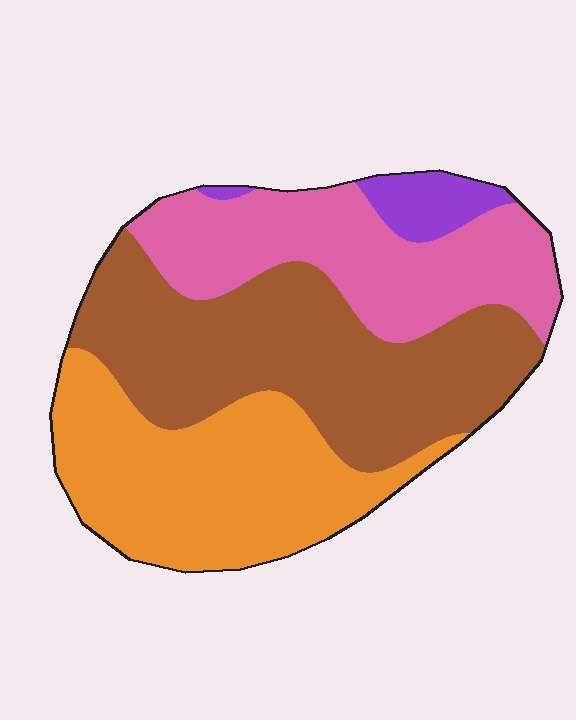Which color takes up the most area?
Brown, at roughly 40%.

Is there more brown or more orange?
Brown.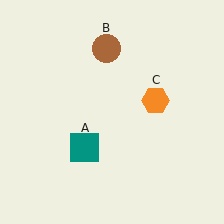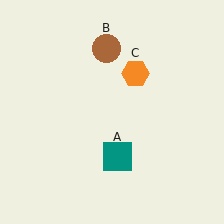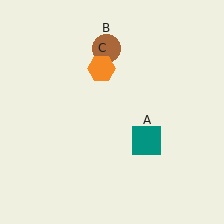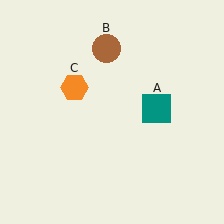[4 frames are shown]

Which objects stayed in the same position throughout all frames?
Brown circle (object B) remained stationary.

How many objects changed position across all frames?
2 objects changed position: teal square (object A), orange hexagon (object C).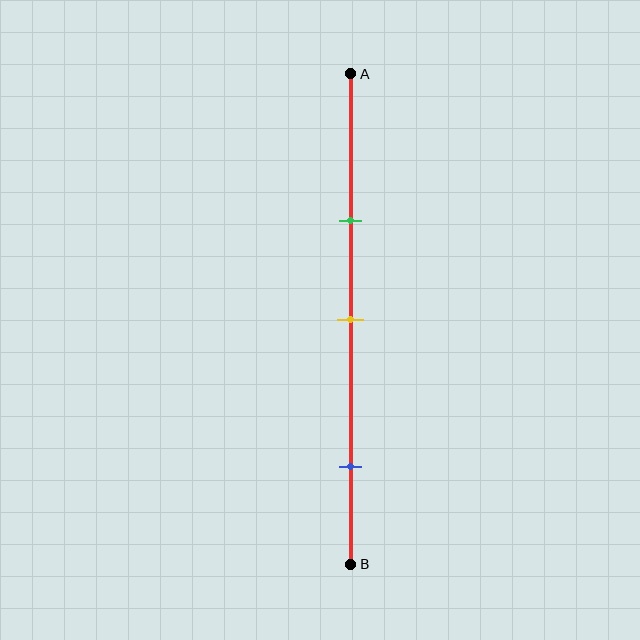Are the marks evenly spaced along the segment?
No, the marks are not evenly spaced.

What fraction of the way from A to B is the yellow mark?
The yellow mark is approximately 50% (0.5) of the way from A to B.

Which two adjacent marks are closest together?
The green and yellow marks are the closest adjacent pair.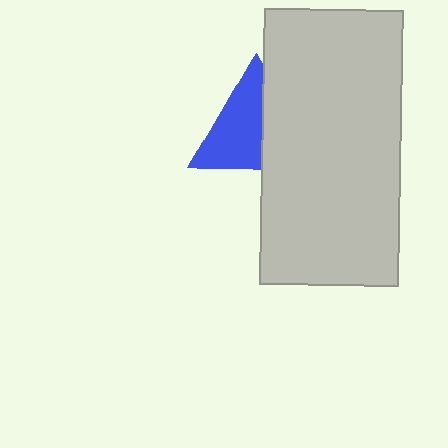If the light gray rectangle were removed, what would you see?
You would see the complete blue triangle.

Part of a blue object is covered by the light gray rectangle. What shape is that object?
It is a triangle.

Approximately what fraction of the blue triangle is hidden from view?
Roughly 41% of the blue triangle is hidden behind the light gray rectangle.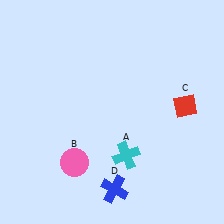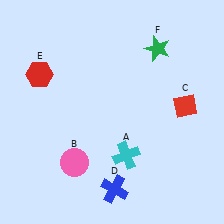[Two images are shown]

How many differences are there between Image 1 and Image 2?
There are 2 differences between the two images.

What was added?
A red hexagon (E), a green star (F) were added in Image 2.